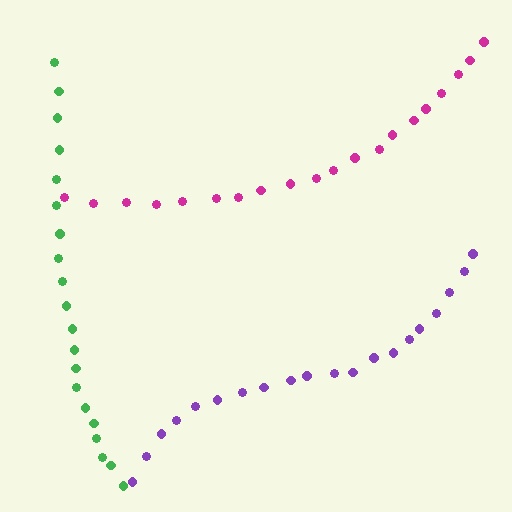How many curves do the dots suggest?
There are 3 distinct paths.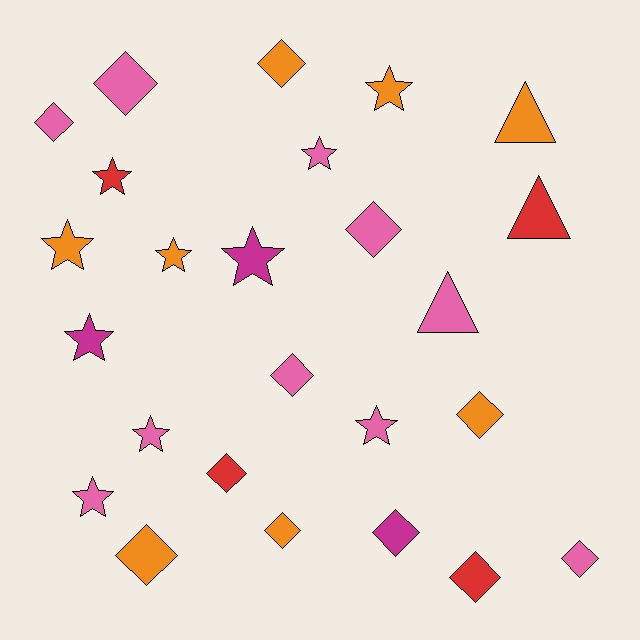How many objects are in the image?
There are 25 objects.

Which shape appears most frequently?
Diamond, with 12 objects.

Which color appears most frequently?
Pink, with 10 objects.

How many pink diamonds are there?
There are 5 pink diamonds.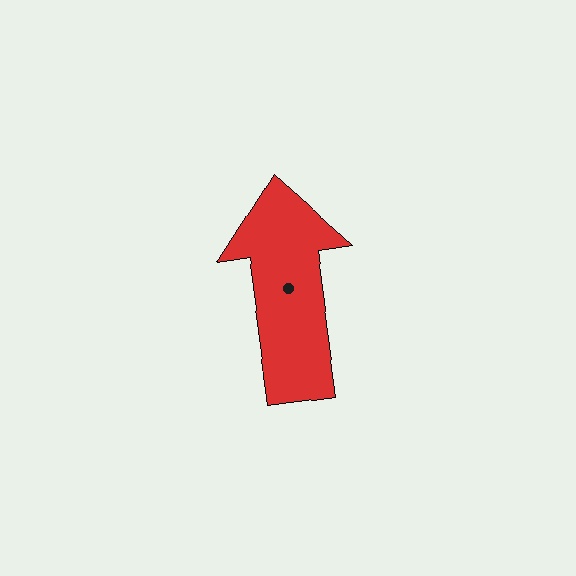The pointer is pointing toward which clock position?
Roughly 12 o'clock.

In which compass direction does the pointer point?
North.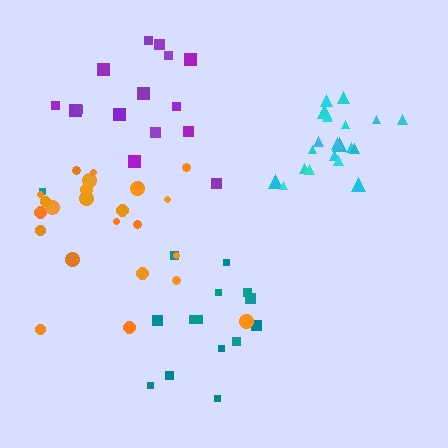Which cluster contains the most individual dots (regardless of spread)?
Orange (24).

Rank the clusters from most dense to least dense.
cyan, orange, teal, purple.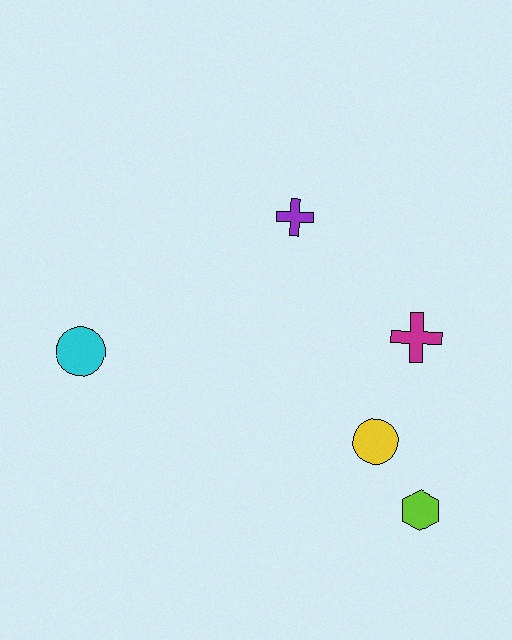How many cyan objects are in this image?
There is 1 cyan object.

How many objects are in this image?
There are 5 objects.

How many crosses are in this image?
There are 2 crosses.